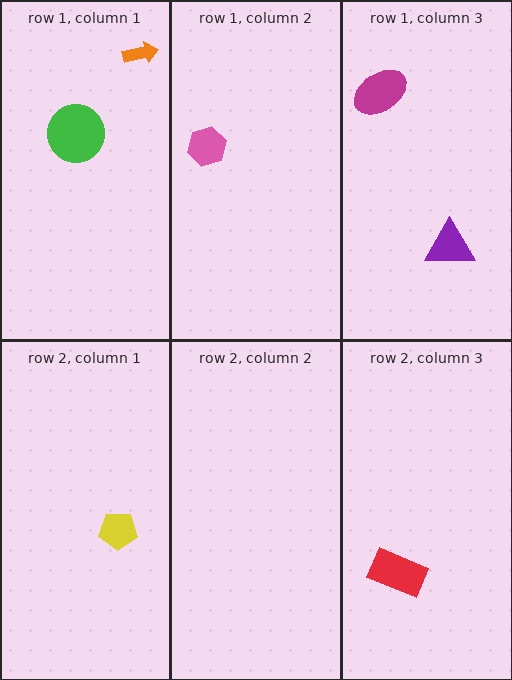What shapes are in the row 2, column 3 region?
The red rectangle.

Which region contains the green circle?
The row 1, column 1 region.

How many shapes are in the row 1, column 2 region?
1.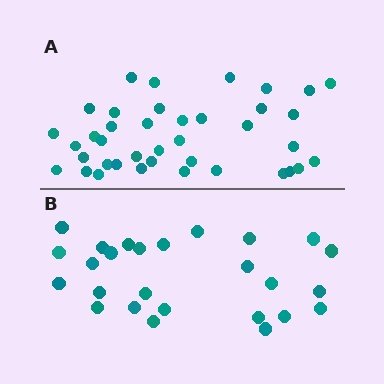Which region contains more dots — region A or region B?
Region A (the top region) has more dots.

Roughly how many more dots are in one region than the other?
Region A has approximately 15 more dots than region B.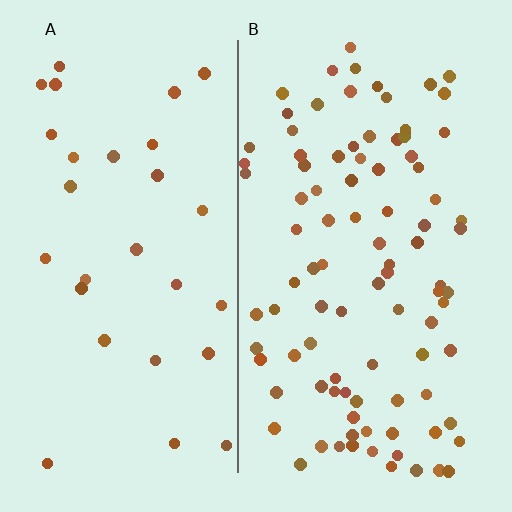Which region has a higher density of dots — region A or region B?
B (the right).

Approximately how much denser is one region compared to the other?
Approximately 3.2× — region B over region A.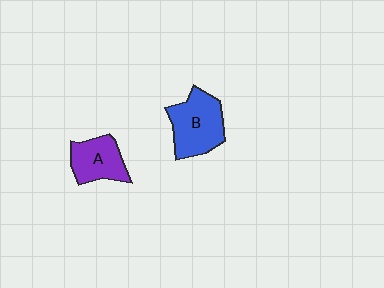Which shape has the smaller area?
Shape A (purple).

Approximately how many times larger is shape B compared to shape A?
Approximately 1.4 times.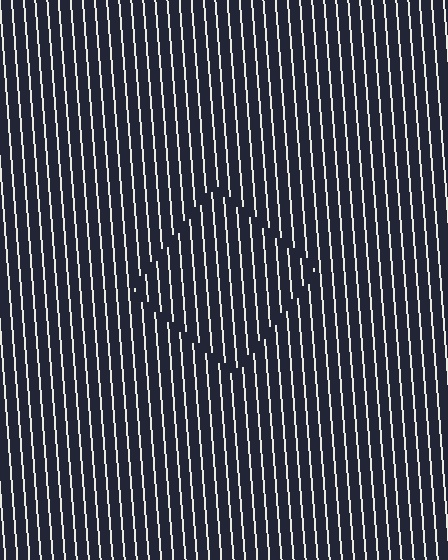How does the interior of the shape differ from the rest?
The interior of the shape contains the same grating, shifted by half a period — the contour is defined by the phase discontinuity where line-ends from the inner and outer gratings abut.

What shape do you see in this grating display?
An illusory square. The interior of the shape contains the same grating, shifted by half a period — the contour is defined by the phase discontinuity where line-ends from the inner and outer gratings abut.